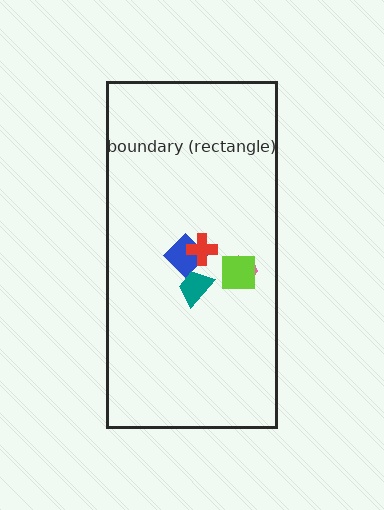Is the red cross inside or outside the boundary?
Inside.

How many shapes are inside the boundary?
5 inside, 0 outside.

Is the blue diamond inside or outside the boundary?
Inside.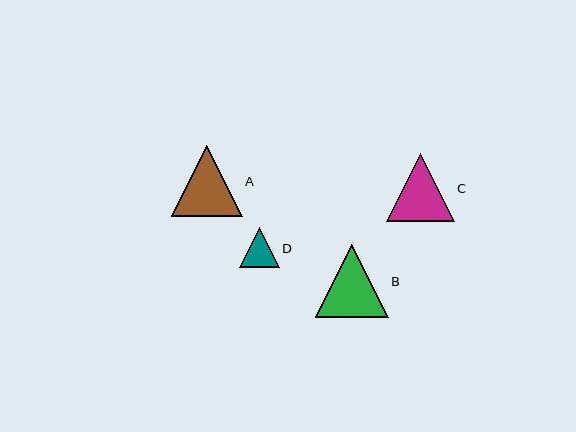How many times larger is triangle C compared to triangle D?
Triangle C is approximately 1.7 times the size of triangle D.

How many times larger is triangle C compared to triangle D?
Triangle C is approximately 1.7 times the size of triangle D.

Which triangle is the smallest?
Triangle D is the smallest with a size of approximately 40 pixels.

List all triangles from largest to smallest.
From largest to smallest: B, A, C, D.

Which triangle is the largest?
Triangle B is the largest with a size of approximately 73 pixels.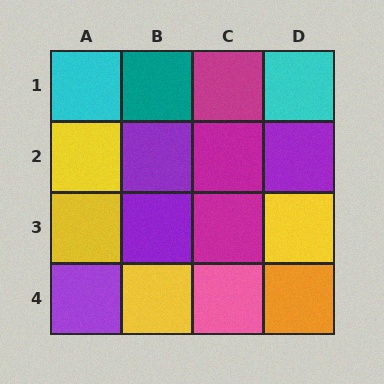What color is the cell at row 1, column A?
Cyan.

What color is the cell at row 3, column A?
Yellow.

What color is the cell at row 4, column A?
Purple.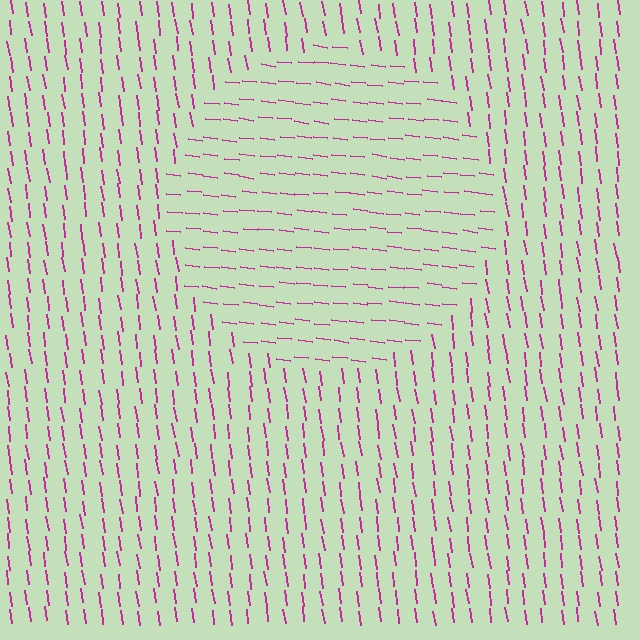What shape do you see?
I see a circle.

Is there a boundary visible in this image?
Yes, there is a texture boundary formed by a change in line orientation.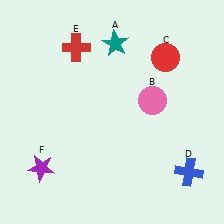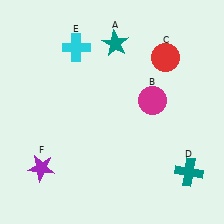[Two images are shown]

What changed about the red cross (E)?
In Image 1, E is red. In Image 2, it changed to cyan.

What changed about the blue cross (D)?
In Image 1, D is blue. In Image 2, it changed to teal.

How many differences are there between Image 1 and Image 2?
There are 3 differences between the two images.